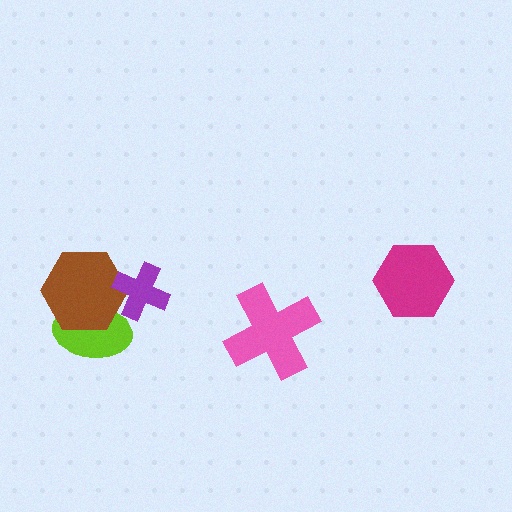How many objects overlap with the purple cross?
1 object overlaps with the purple cross.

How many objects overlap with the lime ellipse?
1 object overlaps with the lime ellipse.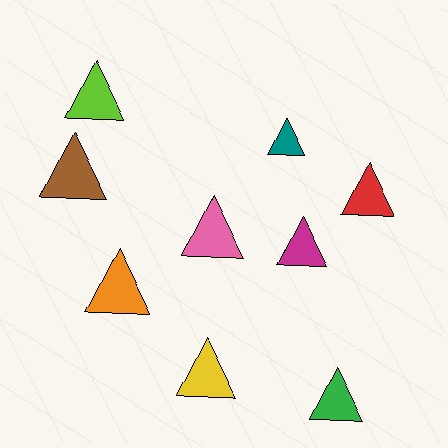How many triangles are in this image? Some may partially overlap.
There are 9 triangles.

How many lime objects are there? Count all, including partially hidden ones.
There is 1 lime object.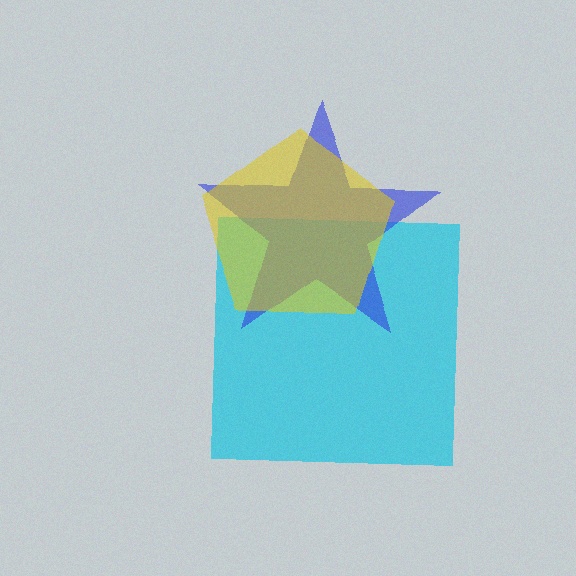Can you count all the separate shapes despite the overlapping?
Yes, there are 3 separate shapes.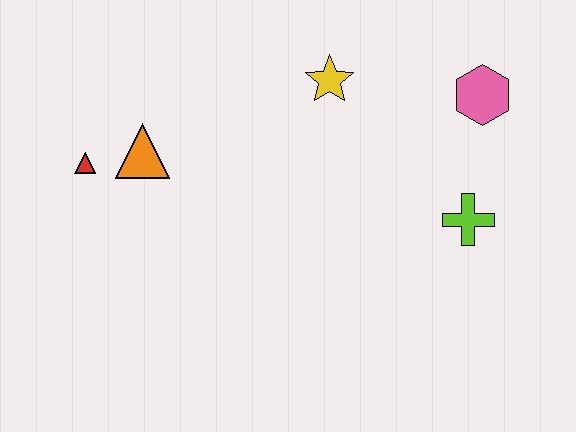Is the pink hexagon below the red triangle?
No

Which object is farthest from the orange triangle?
The pink hexagon is farthest from the orange triangle.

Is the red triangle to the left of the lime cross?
Yes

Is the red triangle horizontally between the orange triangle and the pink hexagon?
No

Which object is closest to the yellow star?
The pink hexagon is closest to the yellow star.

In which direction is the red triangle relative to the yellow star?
The red triangle is to the left of the yellow star.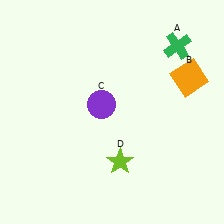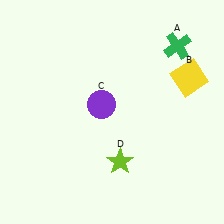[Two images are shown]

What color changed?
The square (B) changed from orange in Image 1 to yellow in Image 2.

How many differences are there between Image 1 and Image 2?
There is 1 difference between the two images.